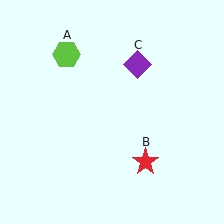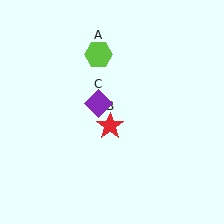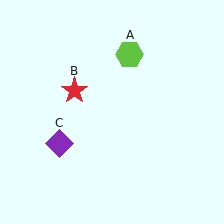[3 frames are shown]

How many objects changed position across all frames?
3 objects changed position: lime hexagon (object A), red star (object B), purple diamond (object C).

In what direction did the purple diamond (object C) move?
The purple diamond (object C) moved down and to the left.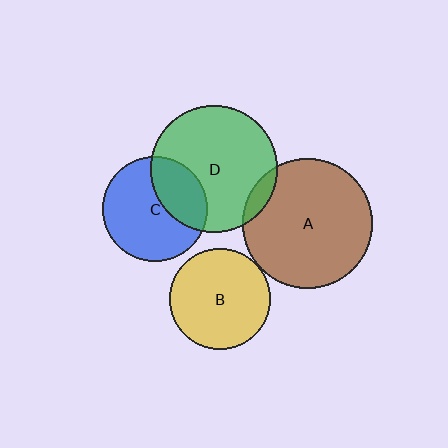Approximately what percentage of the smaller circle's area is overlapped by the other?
Approximately 5%.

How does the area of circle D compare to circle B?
Approximately 1.6 times.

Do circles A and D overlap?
Yes.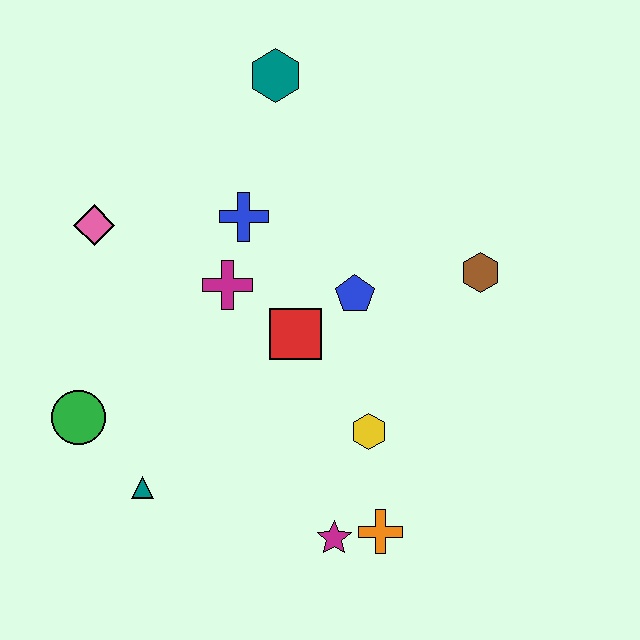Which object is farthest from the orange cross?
The teal hexagon is farthest from the orange cross.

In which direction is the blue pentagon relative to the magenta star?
The blue pentagon is above the magenta star.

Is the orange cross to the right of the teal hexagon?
Yes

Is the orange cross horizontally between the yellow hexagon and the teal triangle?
No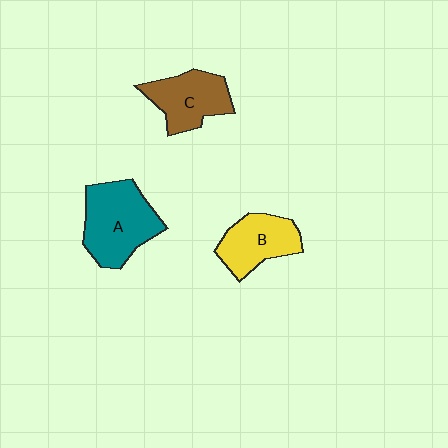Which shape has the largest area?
Shape A (teal).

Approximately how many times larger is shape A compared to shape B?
Approximately 1.4 times.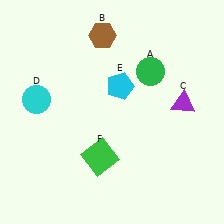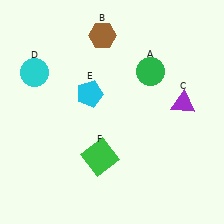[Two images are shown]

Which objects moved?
The objects that moved are: the cyan circle (D), the cyan pentagon (E).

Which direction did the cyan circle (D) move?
The cyan circle (D) moved up.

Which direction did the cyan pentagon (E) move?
The cyan pentagon (E) moved left.